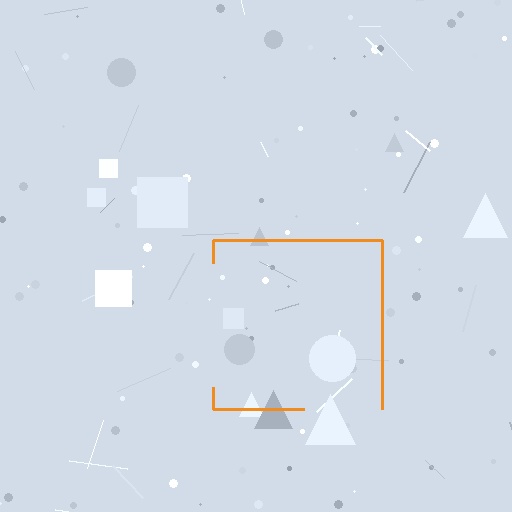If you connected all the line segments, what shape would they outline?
They would outline a square.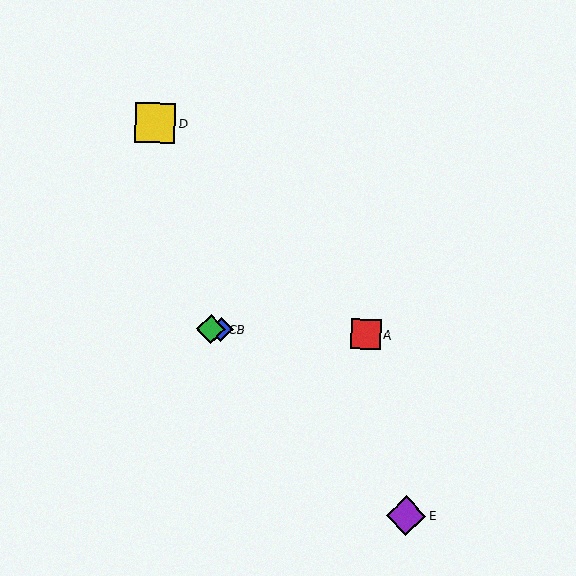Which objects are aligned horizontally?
Objects A, B, C are aligned horizontally.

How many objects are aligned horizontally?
3 objects (A, B, C) are aligned horizontally.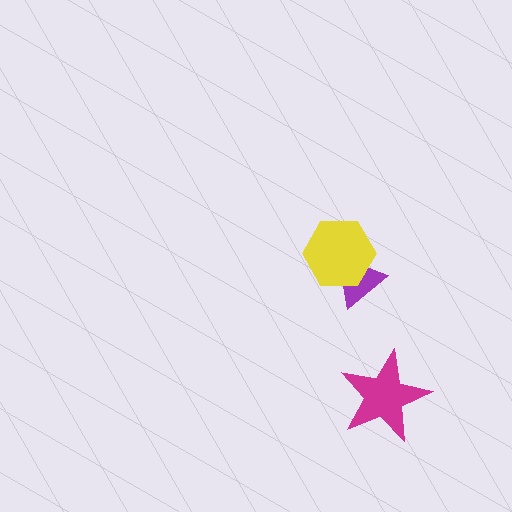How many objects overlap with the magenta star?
0 objects overlap with the magenta star.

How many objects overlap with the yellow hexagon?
1 object overlaps with the yellow hexagon.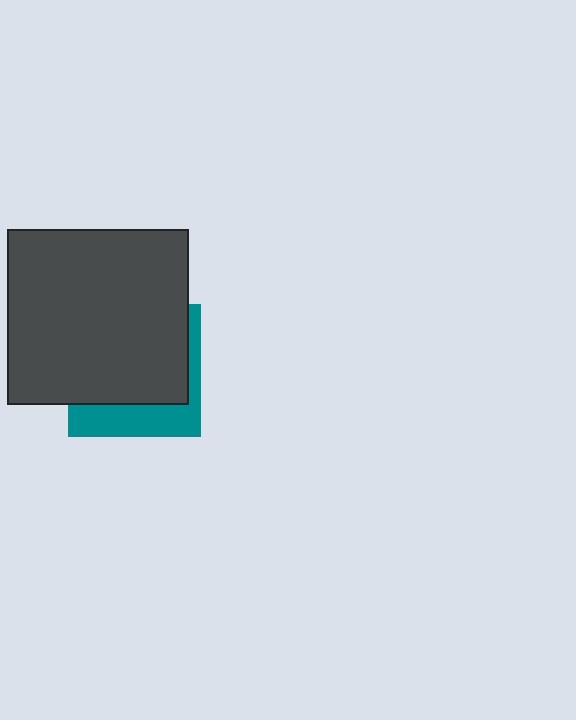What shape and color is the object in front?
The object in front is a dark gray rectangle.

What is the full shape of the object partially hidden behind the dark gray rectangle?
The partially hidden object is a teal square.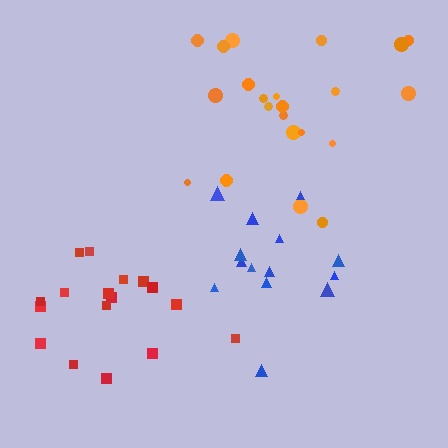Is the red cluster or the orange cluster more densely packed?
Red.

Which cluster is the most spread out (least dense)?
Orange.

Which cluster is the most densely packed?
Blue.